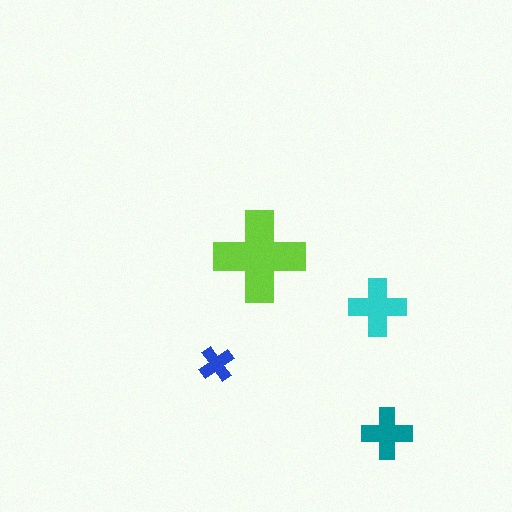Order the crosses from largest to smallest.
the lime one, the cyan one, the teal one, the blue one.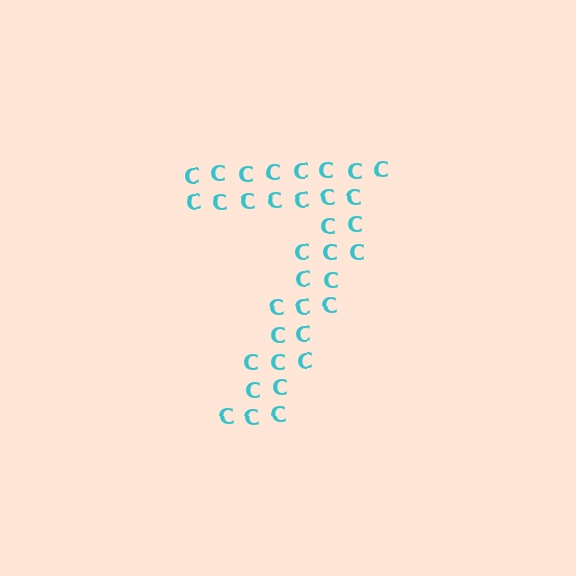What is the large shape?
The large shape is the digit 7.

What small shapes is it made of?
It is made of small letter C's.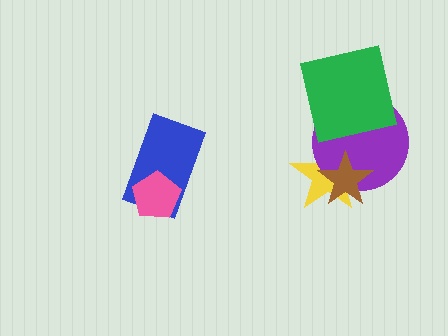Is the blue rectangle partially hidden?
Yes, it is partially covered by another shape.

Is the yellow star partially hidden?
Yes, it is partially covered by another shape.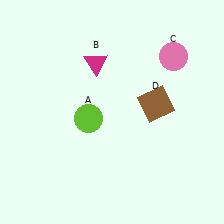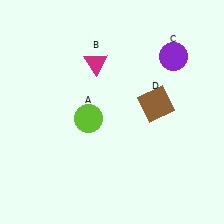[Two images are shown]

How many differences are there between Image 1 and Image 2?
There is 1 difference between the two images.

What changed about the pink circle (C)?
In Image 1, C is pink. In Image 2, it changed to purple.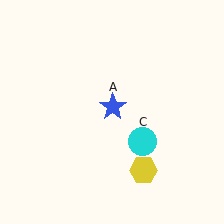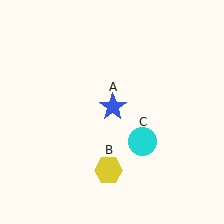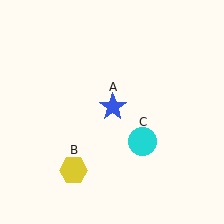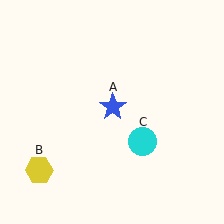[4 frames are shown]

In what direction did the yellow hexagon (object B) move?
The yellow hexagon (object B) moved left.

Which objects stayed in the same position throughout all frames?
Blue star (object A) and cyan circle (object C) remained stationary.